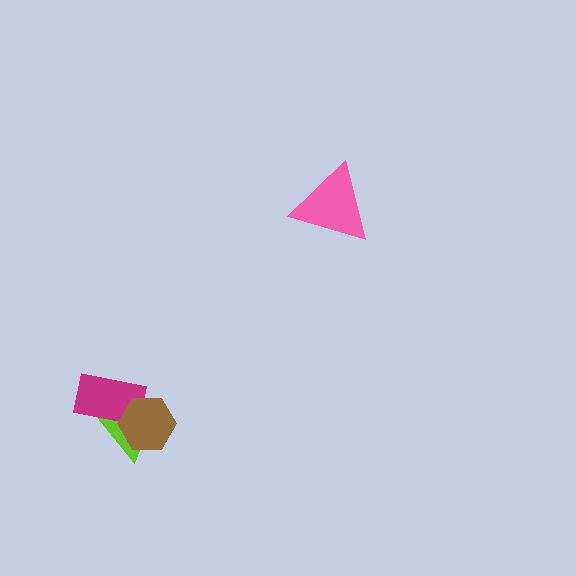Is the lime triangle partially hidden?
Yes, it is partially covered by another shape.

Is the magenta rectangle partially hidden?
Yes, it is partially covered by another shape.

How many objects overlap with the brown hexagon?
2 objects overlap with the brown hexagon.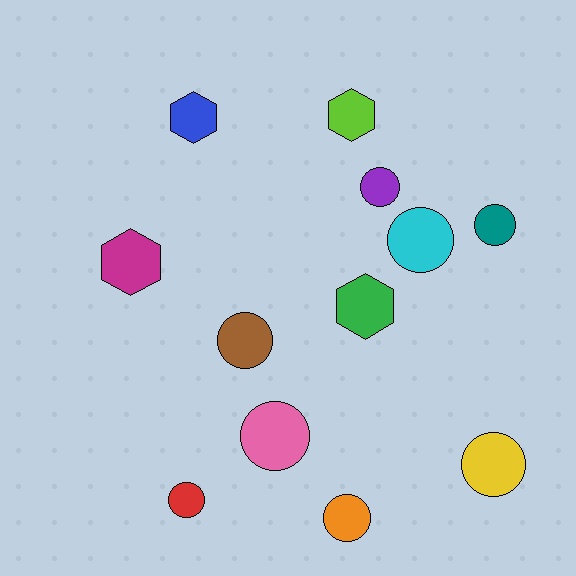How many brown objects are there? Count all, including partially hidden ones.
There is 1 brown object.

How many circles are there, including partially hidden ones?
There are 8 circles.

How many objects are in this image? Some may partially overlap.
There are 12 objects.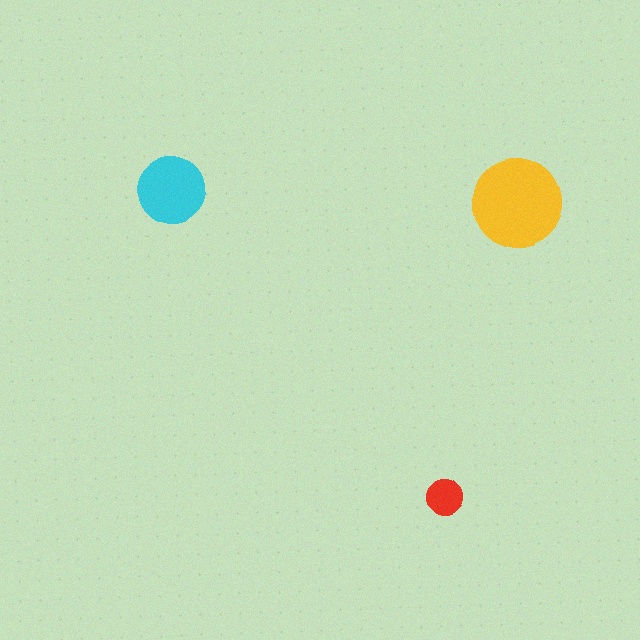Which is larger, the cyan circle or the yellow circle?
The yellow one.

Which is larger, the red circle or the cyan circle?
The cyan one.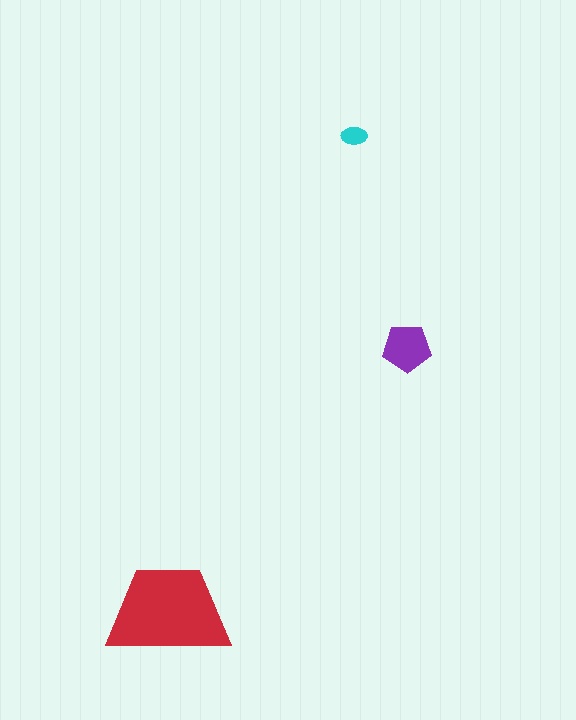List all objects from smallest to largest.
The cyan ellipse, the purple pentagon, the red trapezoid.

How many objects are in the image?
There are 3 objects in the image.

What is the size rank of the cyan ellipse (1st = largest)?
3rd.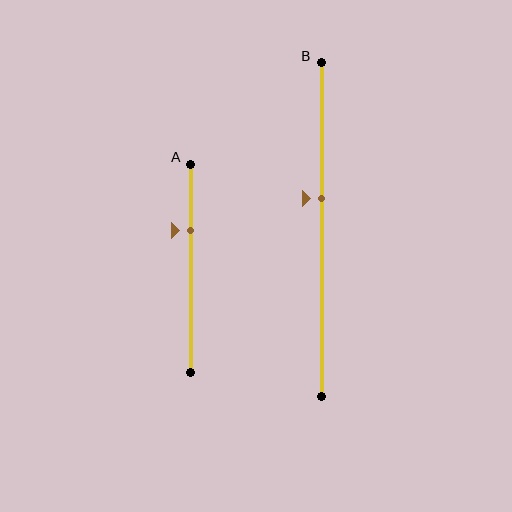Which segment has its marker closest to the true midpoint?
Segment B has its marker closest to the true midpoint.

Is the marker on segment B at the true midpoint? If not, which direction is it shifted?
No, the marker on segment B is shifted upward by about 9% of the segment length.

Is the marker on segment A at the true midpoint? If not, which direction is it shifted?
No, the marker on segment A is shifted upward by about 18% of the segment length.